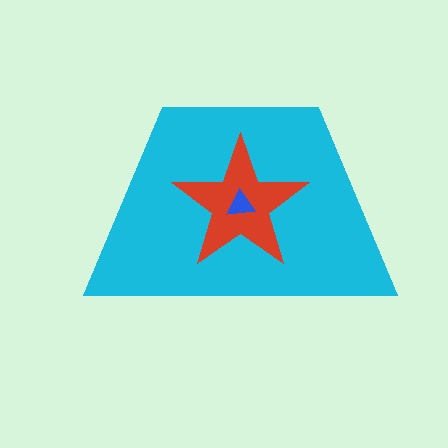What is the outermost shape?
The cyan trapezoid.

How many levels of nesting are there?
3.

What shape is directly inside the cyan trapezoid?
The red star.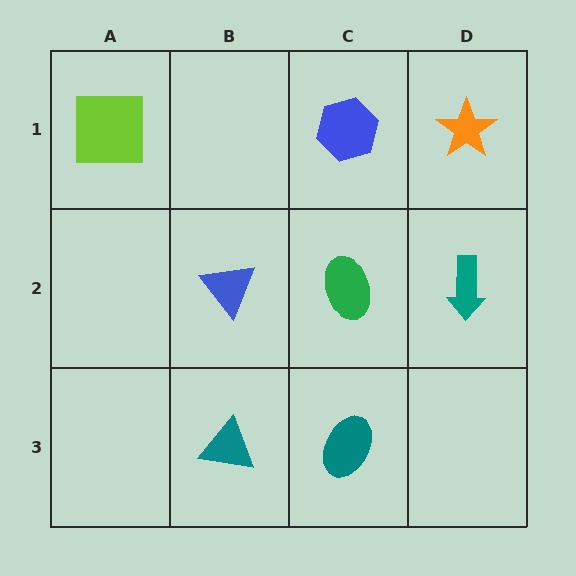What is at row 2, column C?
A green ellipse.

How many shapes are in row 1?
3 shapes.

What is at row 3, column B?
A teal triangle.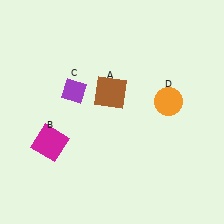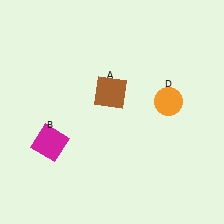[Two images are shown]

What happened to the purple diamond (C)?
The purple diamond (C) was removed in Image 2. It was in the top-left area of Image 1.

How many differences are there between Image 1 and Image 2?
There is 1 difference between the two images.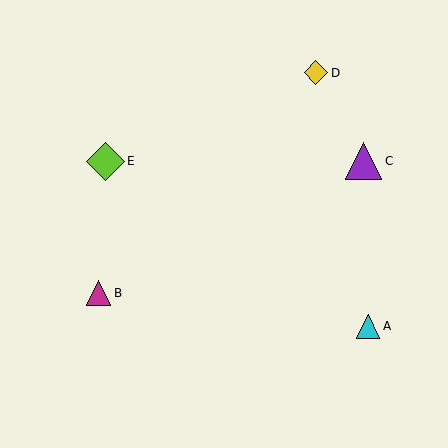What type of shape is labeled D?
Shape D is a yellow diamond.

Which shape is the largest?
The lime diamond (labeled E) is the largest.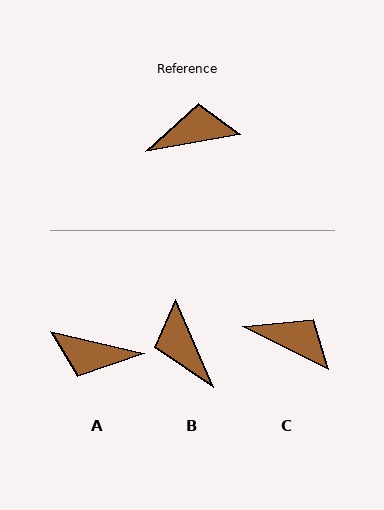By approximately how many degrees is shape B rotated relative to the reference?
Approximately 103 degrees counter-clockwise.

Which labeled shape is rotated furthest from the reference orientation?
A, about 157 degrees away.